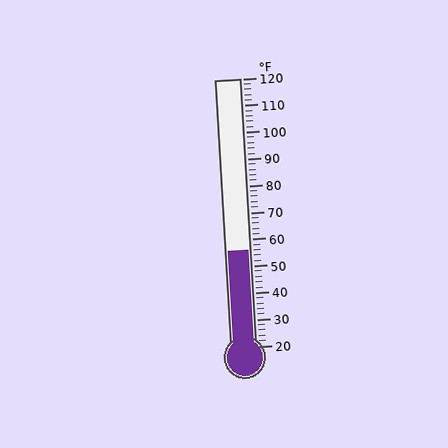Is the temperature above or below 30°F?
The temperature is above 30°F.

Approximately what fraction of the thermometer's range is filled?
The thermometer is filled to approximately 35% of its range.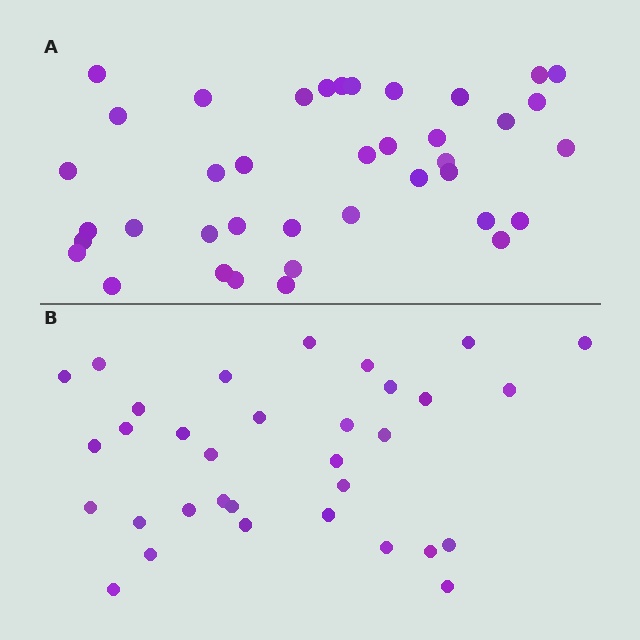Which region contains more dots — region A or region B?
Region A (the top region) has more dots.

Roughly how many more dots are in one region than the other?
Region A has about 6 more dots than region B.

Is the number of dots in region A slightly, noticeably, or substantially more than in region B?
Region A has only slightly more — the two regions are fairly close. The ratio is roughly 1.2 to 1.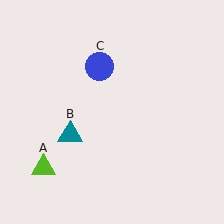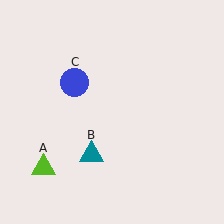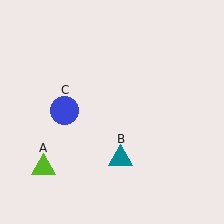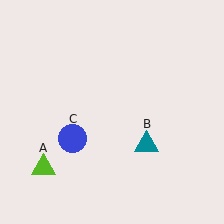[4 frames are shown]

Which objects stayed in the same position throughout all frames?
Lime triangle (object A) remained stationary.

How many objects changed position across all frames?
2 objects changed position: teal triangle (object B), blue circle (object C).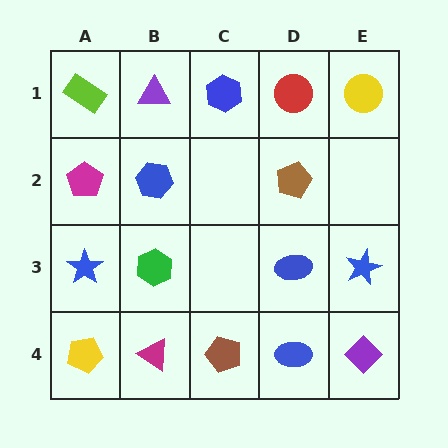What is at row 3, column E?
A blue star.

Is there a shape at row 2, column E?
No, that cell is empty.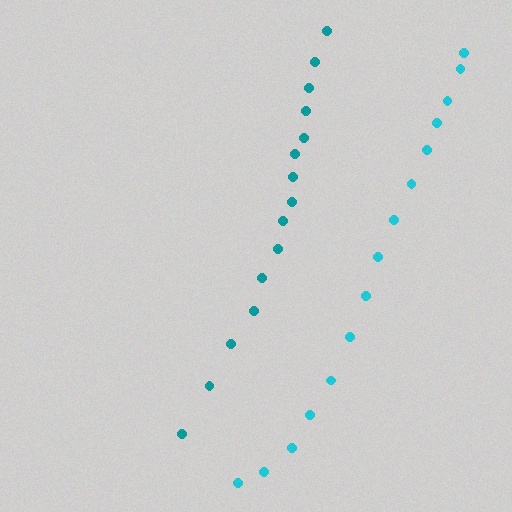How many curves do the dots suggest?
There are 2 distinct paths.